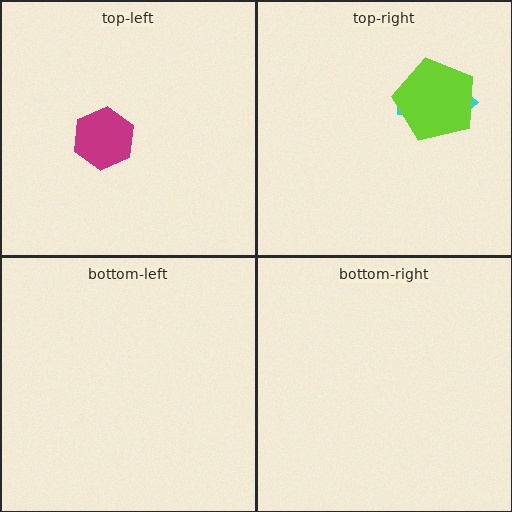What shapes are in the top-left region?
The magenta hexagon.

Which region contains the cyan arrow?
The top-right region.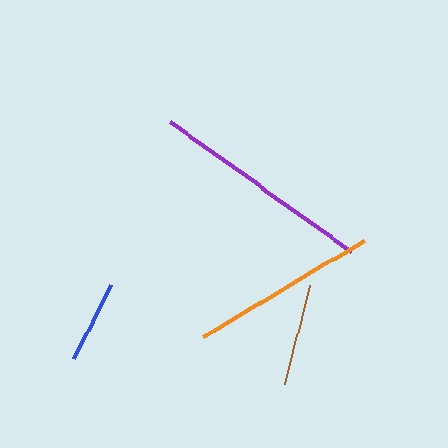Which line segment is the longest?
The purple line is the longest at approximately 222 pixels.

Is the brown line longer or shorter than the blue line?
The brown line is longer than the blue line.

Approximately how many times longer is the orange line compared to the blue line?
The orange line is approximately 2.3 times the length of the blue line.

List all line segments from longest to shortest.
From longest to shortest: purple, orange, brown, blue.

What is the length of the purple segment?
The purple segment is approximately 222 pixels long.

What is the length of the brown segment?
The brown segment is approximately 102 pixels long.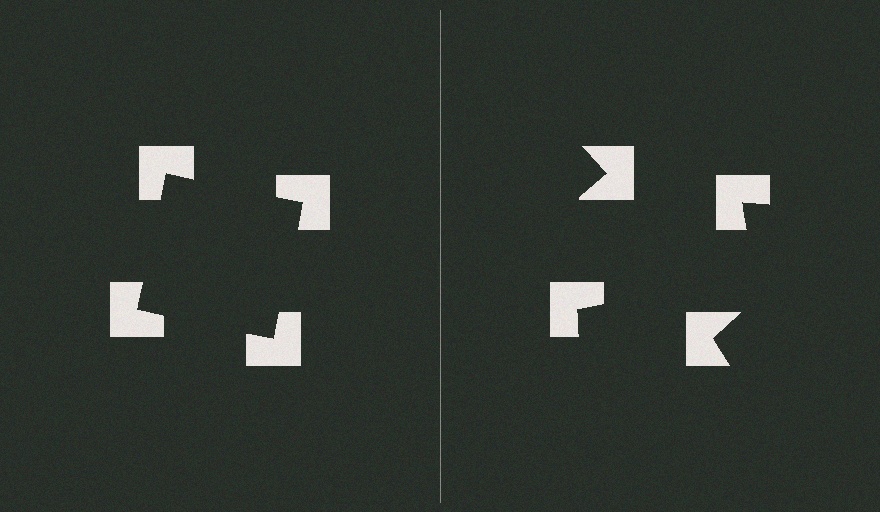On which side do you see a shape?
An illusory square appears on the left side. On the right side the wedge cuts are rotated, so no coherent shape forms.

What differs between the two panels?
The notched squares are positioned identically on both sides; only the wedge orientations differ. On the left they align to a square; on the right they are misaligned.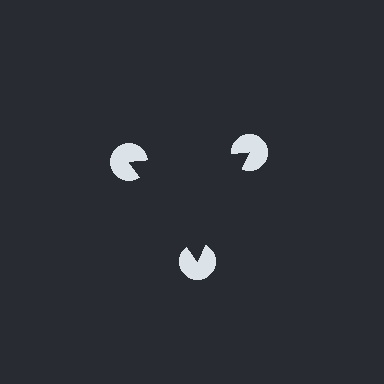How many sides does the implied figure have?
3 sides.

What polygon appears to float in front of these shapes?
An illusory triangle — its edges are inferred from the aligned wedge cuts in the pac-man discs, not physically drawn.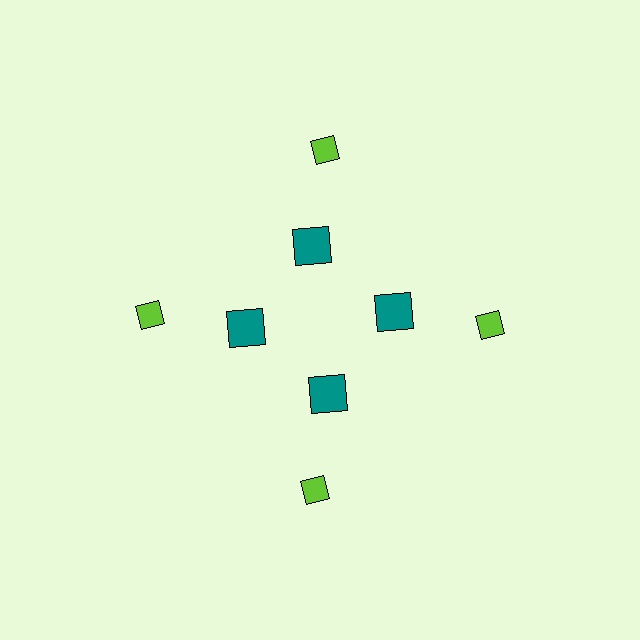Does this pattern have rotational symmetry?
Yes, this pattern has 4-fold rotational symmetry. It looks the same after rotating 90 degrees around the center.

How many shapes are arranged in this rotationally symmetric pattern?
There are 8 shapes, arranged in 4 groups of 2.